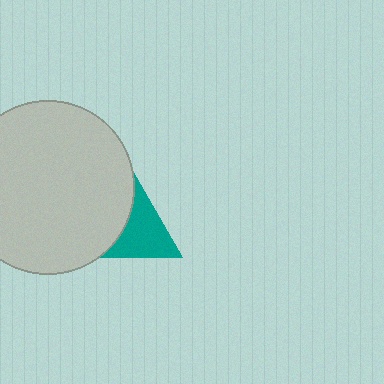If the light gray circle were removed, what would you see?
You would see the complete teal triangle.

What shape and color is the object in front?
The object in front is a light gray circle.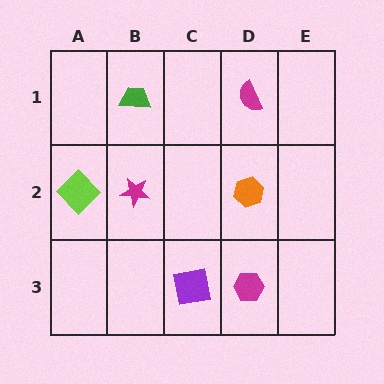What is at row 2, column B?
A magenta star.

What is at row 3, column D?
A magenta hexagon.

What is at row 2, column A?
A lime diamond.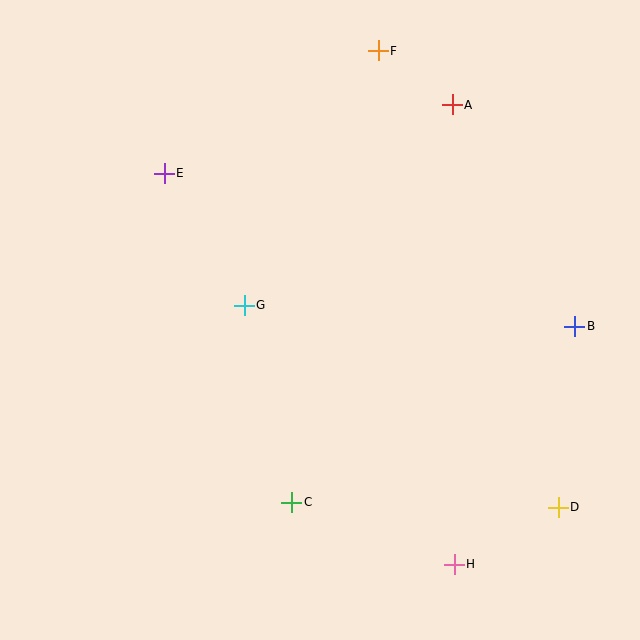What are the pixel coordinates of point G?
Point G is at (244, 305).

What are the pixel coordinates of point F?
Point F is at (378, 51).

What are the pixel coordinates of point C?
Point C is at (292, 502).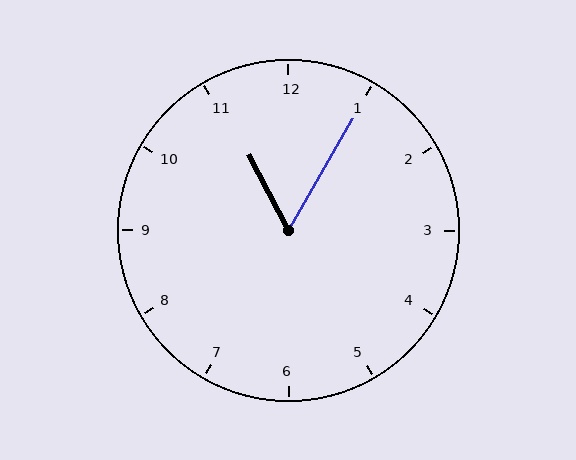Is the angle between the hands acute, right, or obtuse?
It is acute.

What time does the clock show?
11:05.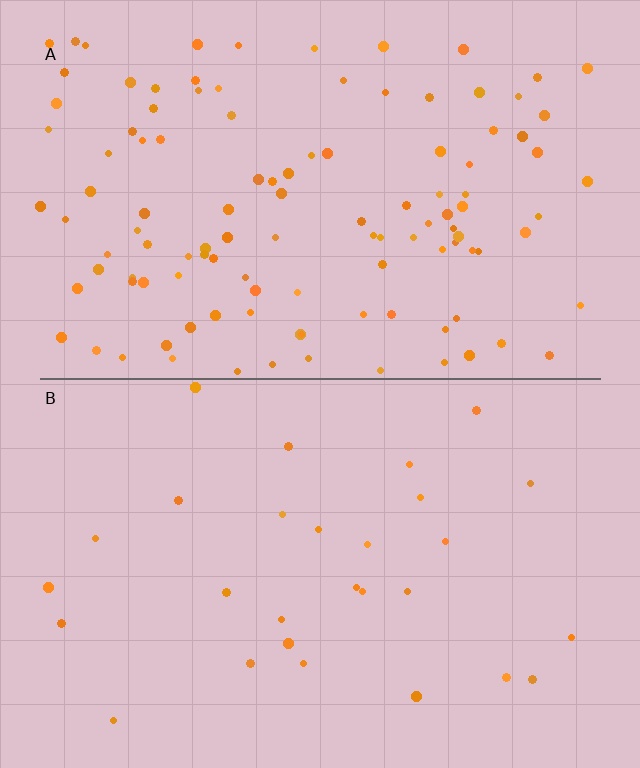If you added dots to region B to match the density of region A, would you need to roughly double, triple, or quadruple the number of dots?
Approximately quadruple.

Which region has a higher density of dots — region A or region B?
A (the top).